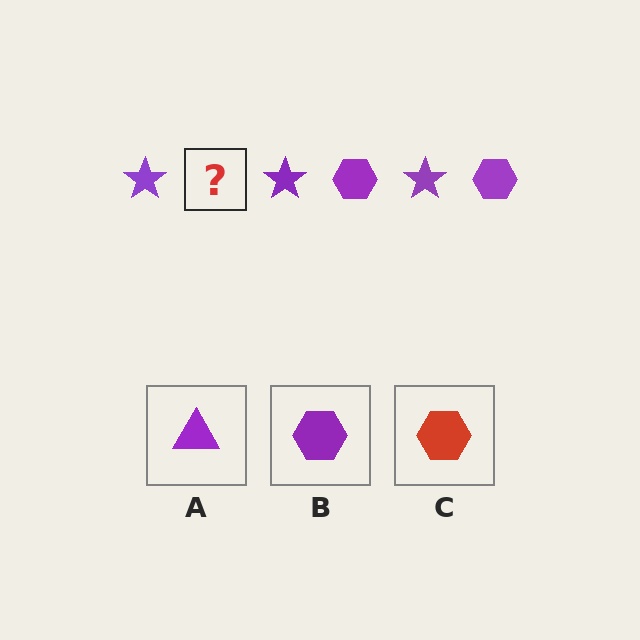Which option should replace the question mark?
Option B.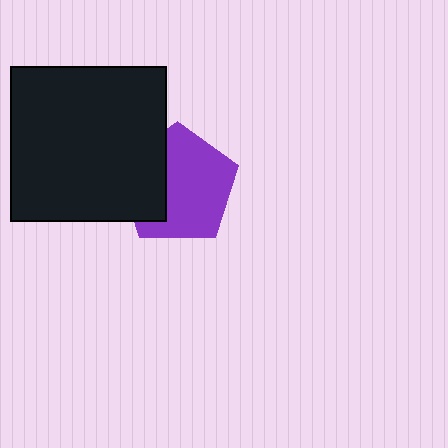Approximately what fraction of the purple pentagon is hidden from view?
Roughly 34% of the purple pentagon is hidden behind the black square.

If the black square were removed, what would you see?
You would see the complete purple pentagon.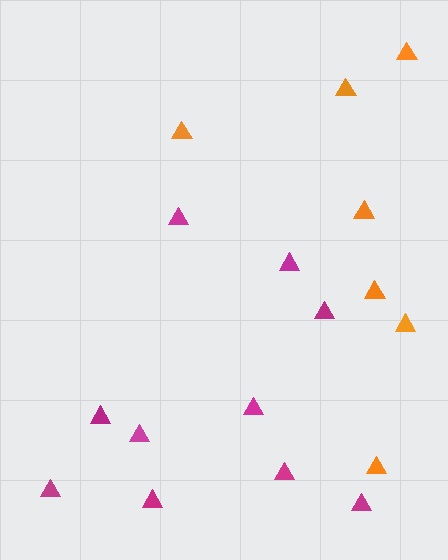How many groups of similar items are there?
There are 2 groups: one group of orange triangles (7) and one group of magenta triangles (10).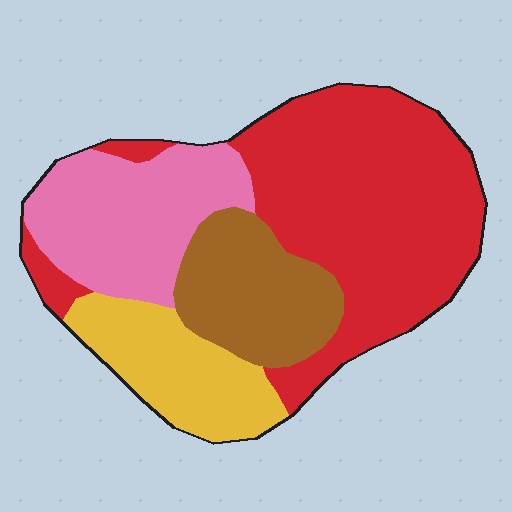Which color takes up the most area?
Red, at roughly 45%.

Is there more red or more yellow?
Red.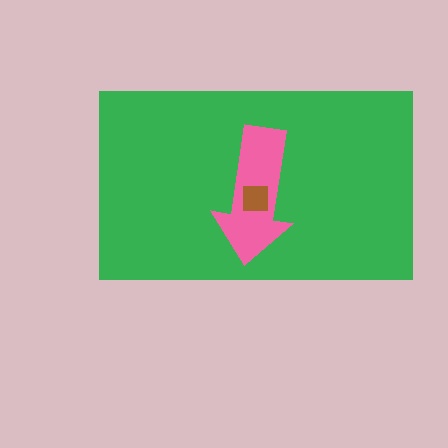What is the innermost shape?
The brown square.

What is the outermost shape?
The green rectangle.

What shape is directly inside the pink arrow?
The brown square.